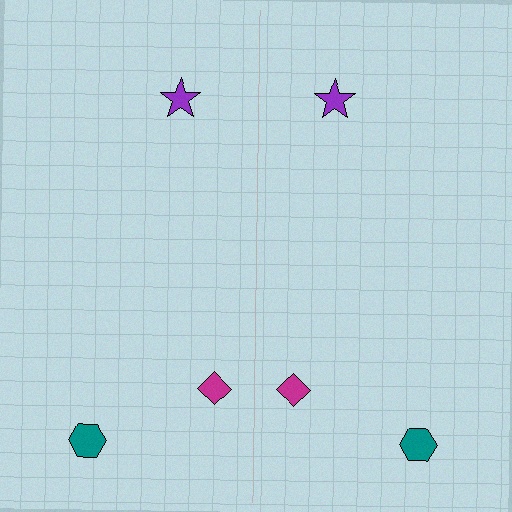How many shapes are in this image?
There are 6 shapes in this image.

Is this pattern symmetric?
Yes, this pattern has bilateral (reflection) symmetry.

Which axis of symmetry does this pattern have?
The pattern has a vertical axis of symmetry running through the center of the image.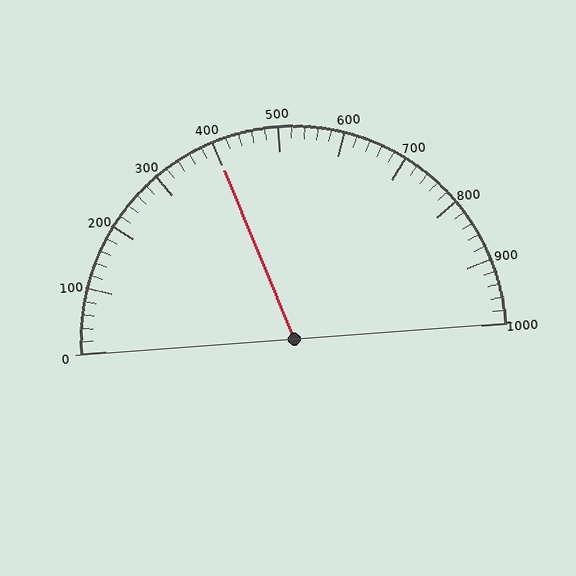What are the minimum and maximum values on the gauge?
The gauge ranges from 0 to 1000.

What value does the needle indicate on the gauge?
The needle indicates approximately 400.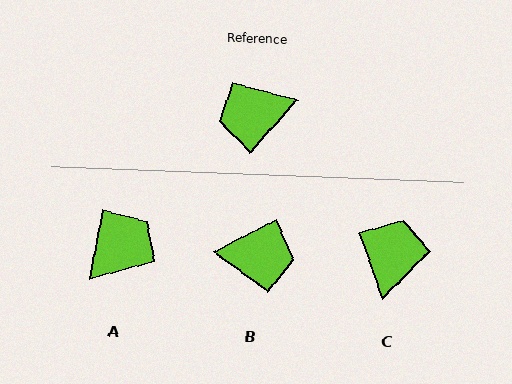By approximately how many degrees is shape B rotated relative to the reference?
Approximately 160 degrees counter-clockwise.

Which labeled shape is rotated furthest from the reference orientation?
B, about 160 degrees away.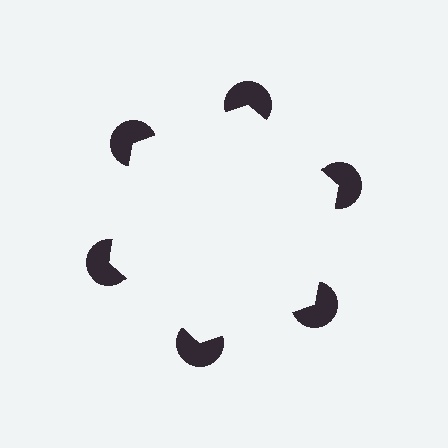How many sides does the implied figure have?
6 sides.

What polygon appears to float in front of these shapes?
An illusory hexagon — its edges are inferred from the aligned wedge cuts in the pac-man discs, not physically drawn.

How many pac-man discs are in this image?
There are 6 — one at each vertex of the illusory hexagon.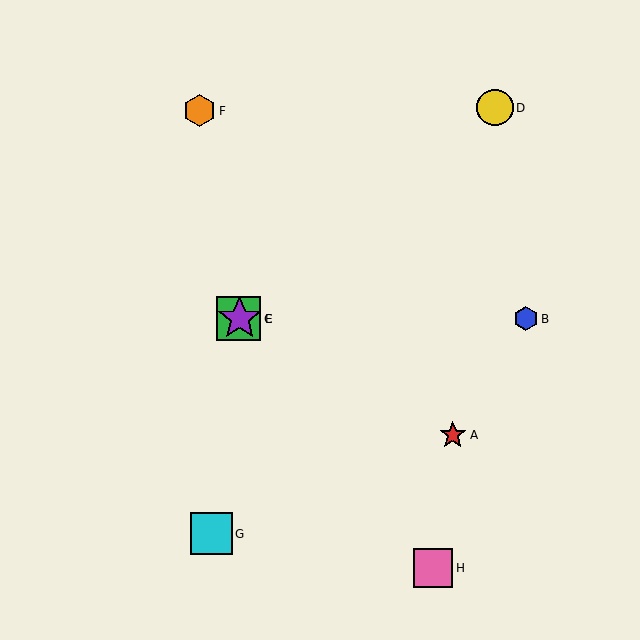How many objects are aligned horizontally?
3 objects (B, C, E) are aligned horizontally.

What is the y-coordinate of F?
Object F is at y≈111.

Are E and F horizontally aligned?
No, E is at y≈319 and F is at y≈111.